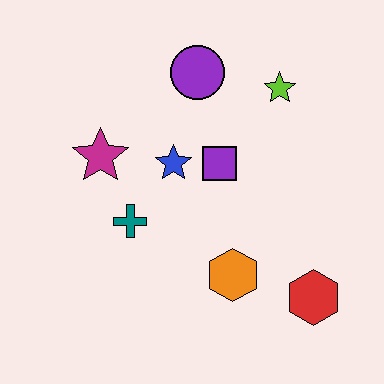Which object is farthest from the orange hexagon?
The purple circle is farthest from the orange hexagon.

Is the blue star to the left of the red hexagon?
Yes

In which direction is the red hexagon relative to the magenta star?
The red hexagon is to the right of the magenta star.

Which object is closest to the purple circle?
The lime star is closest to the purple circle.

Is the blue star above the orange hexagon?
Yes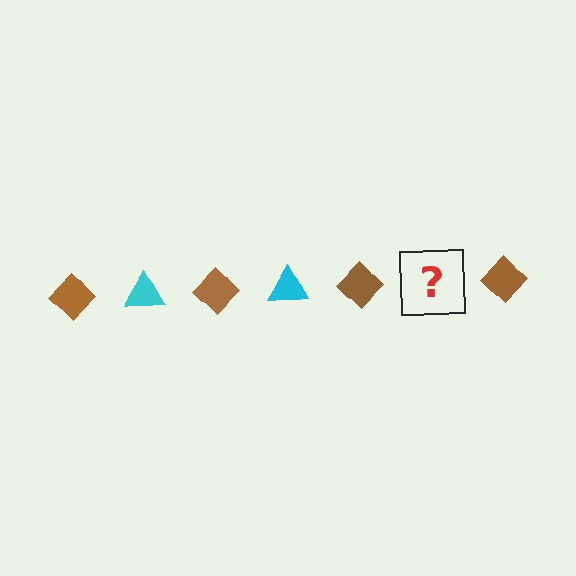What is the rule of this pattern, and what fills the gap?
The rule is that the pattern alternates between brown diamond and cyan triangle. The gap should be filled with a cyan triangle.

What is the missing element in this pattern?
The missing element is a cyan triangle.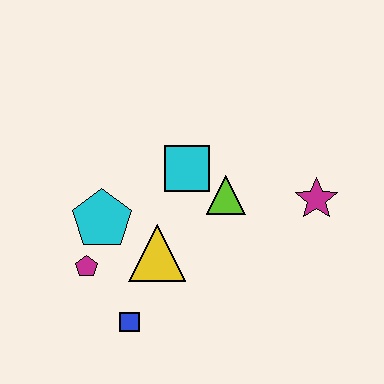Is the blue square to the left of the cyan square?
Yes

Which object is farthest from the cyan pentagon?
The magenta star is farthest from the cyan pentagon.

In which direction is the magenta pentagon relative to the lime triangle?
The magenta pentagon is to the left of the lime triangle.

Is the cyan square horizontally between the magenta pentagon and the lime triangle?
Yes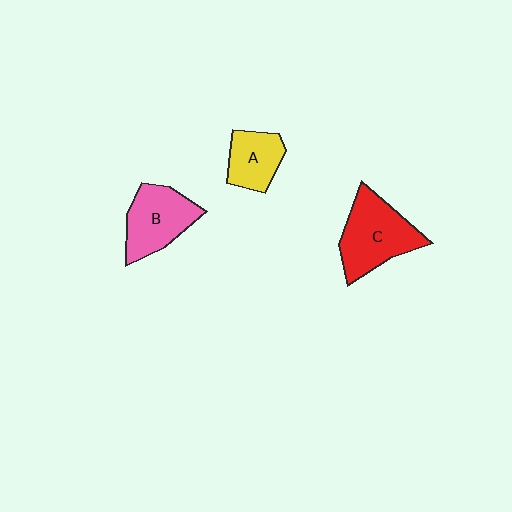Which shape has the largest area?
Shape C (red).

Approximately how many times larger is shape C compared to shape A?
Approximately 1.6 times.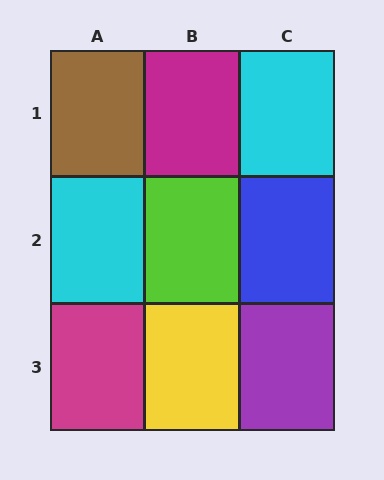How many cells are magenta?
2 cells are magenta.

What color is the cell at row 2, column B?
Lime.